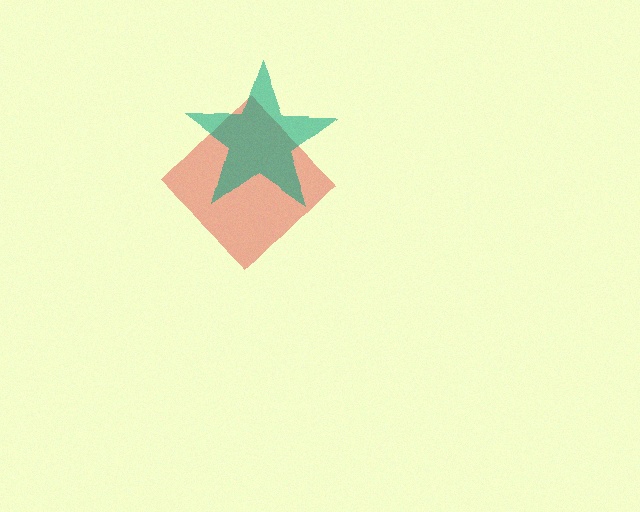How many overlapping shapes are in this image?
There are 2 overlapping shapes in the image.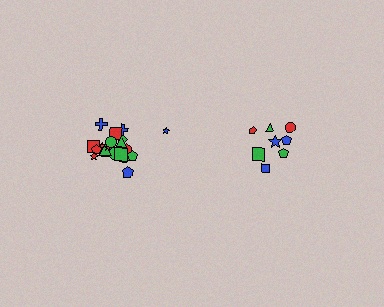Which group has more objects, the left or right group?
The left group.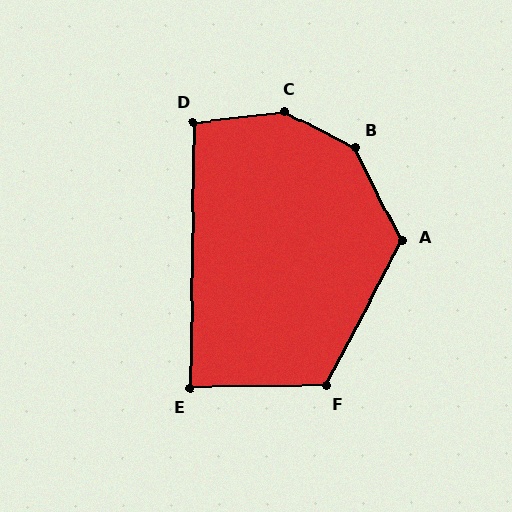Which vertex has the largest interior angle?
C, at approximately 146 degrees.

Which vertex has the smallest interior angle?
E, at approximately 88 degrees.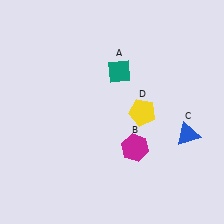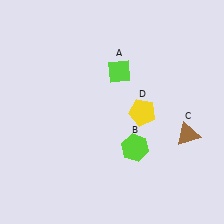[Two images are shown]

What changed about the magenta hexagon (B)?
In Image 1, B is magenta. In Image 2, it changed to lime.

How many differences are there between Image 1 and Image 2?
There are 3 differences between the two images.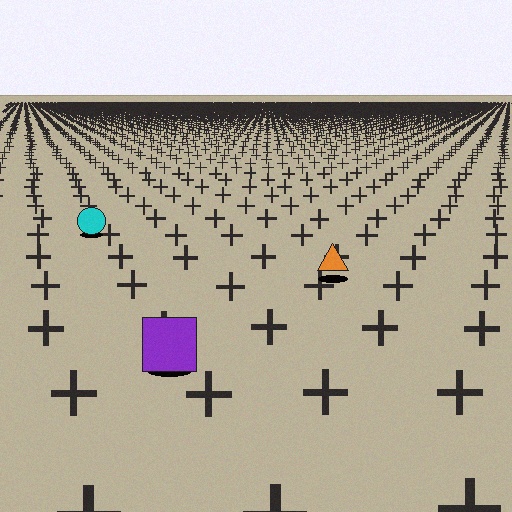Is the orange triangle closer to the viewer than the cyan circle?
Yes. The orange triangle is closer — you can tell from the texture gradient: the ground texture is coarser near it.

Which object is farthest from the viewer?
The cyan circle is farthest from the viewer. It appears smaller and the ground texture around it is denser.